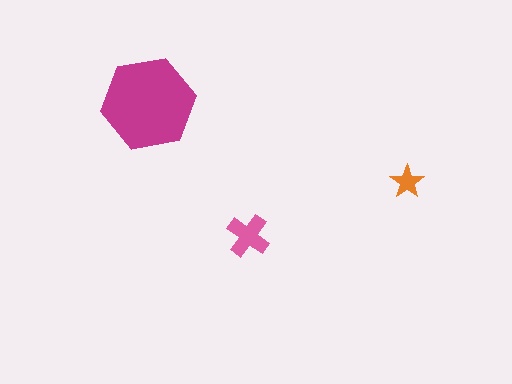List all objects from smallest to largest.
The orange star, the pink cross, the magenta hexagon.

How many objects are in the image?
There are 3 objects in the image.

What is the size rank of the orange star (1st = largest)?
3rd.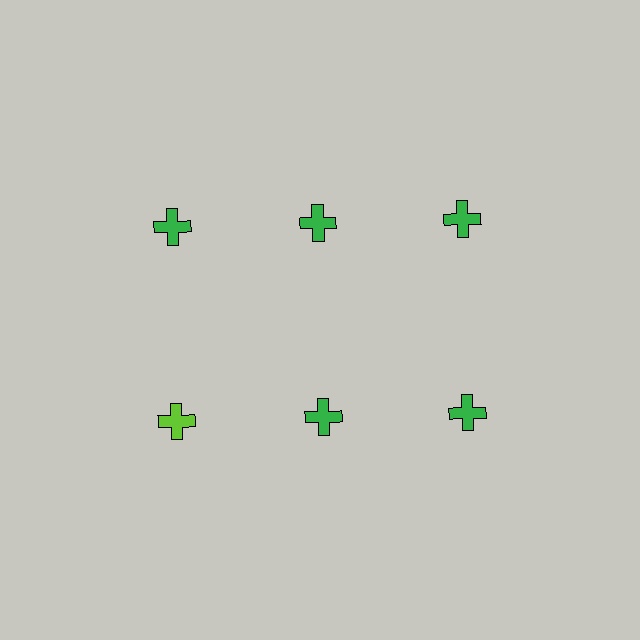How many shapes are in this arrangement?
There are 6 shapes arranged in a grid pattern.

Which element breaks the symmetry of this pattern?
The lime cross in the second row, leftmost column breaks the symmetry. All other shapes are green crosses.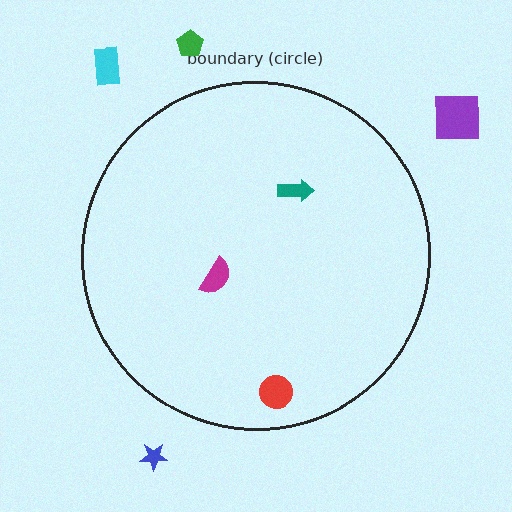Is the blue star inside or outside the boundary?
Outside.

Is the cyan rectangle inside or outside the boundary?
Outside.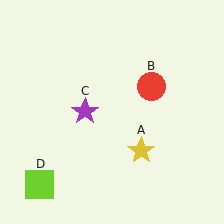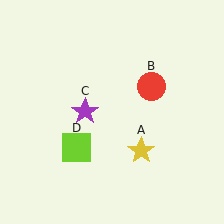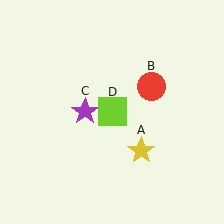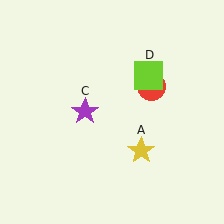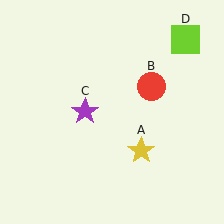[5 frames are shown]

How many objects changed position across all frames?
1 object changed position: lime square (object D).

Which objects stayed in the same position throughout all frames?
Yellow star (object A) and red circle (object B) and purple star (object C) remained stationary.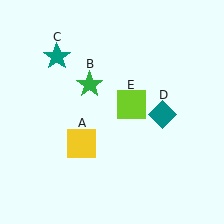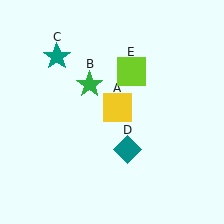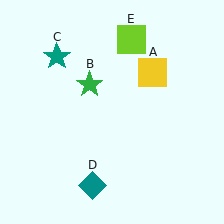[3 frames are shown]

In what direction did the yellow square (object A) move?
The yellow square (object A) moved up and to the right.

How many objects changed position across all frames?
3 objects changed position: yellow square (object A), teal diamond (object D), lime square (object E).